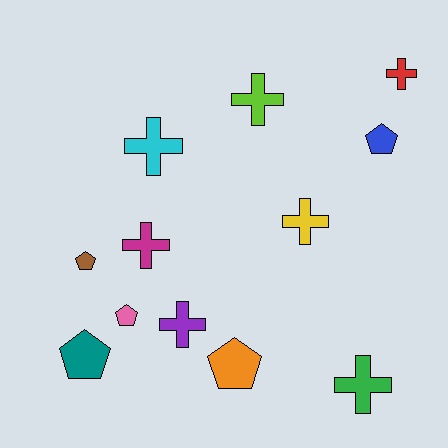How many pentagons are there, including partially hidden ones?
There are 5 pentagons.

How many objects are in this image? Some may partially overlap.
There are 12 objects.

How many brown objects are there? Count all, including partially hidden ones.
There is 1 brown object.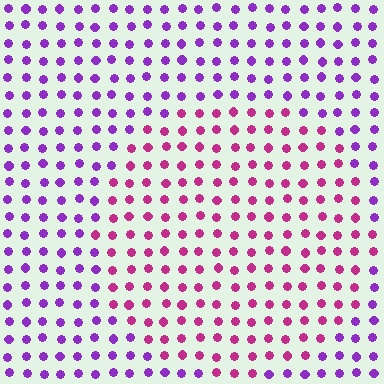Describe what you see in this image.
The image is filled with small purple elements in a uniform arrangement. A circle-shaped region is visible where the elements are tinted to a slightly different hue, forming a subtle color boundary.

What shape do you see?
I see a circle.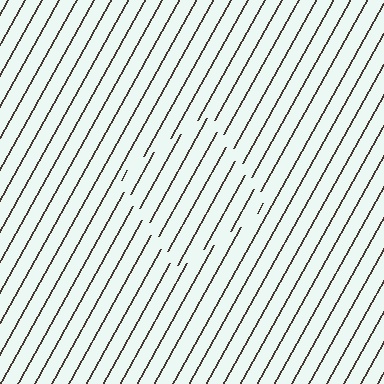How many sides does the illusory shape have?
4 sides — the line-ends trace a square.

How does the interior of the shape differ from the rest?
The interior of the shape contains the same grating, shifted by half a period — the contour is defined by the phase discontinuity where line-ends from the inner and outer gratings abut.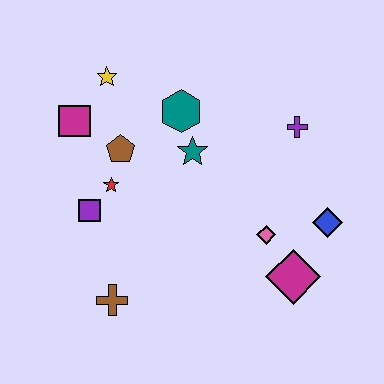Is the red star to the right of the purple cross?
No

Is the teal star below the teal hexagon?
Yes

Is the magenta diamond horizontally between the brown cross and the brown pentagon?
No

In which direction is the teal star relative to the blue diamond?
The teal star is to the left of the blue diamond.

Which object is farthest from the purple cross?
The brown cross is farthest from the purple cross.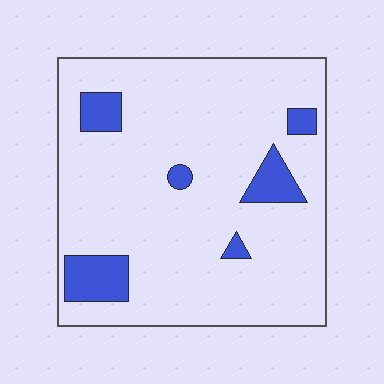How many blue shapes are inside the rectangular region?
6.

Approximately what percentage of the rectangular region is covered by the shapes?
Approximately 10%.